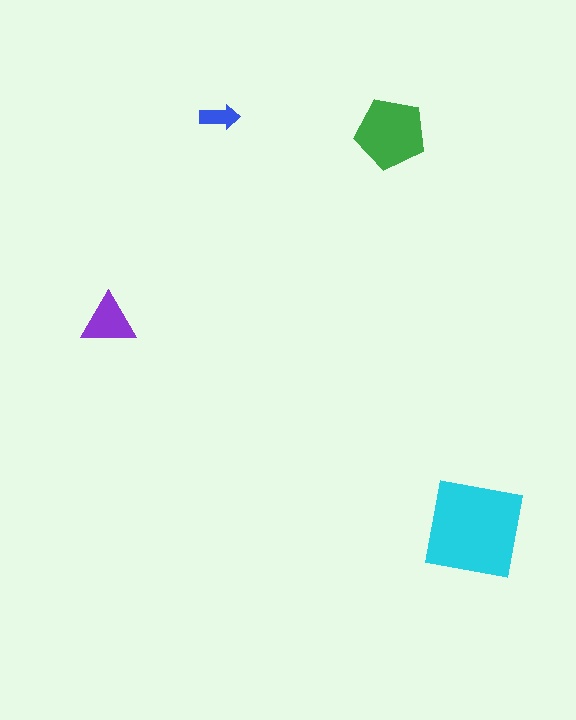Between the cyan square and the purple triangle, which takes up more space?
The cyan square.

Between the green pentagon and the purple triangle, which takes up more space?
The green pentagon.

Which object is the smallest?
The blue arrow.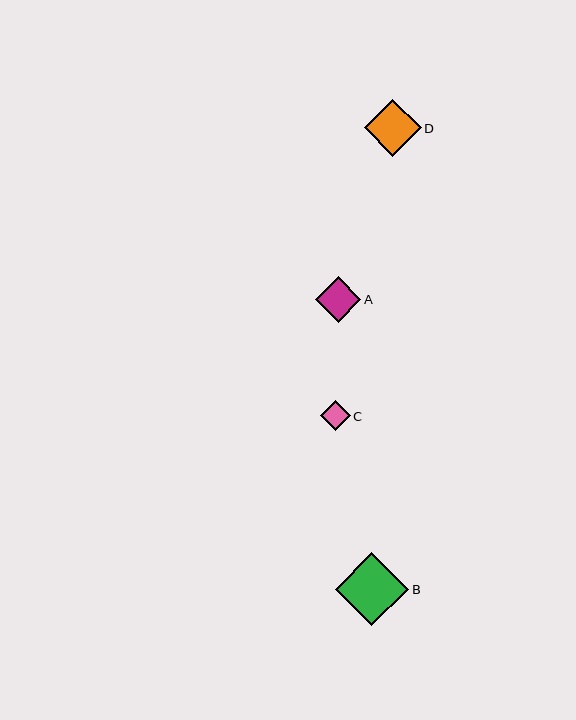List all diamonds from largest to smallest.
From largest to smallest: B, D, A, C.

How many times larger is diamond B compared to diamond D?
Diamond B is approximately 1.3 times the size of diamond D.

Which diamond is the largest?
Diamond B is the largest with a size of approximately 74 pixels.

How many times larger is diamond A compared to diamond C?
Diamond A is approximately 1.5 times the size of diamond C.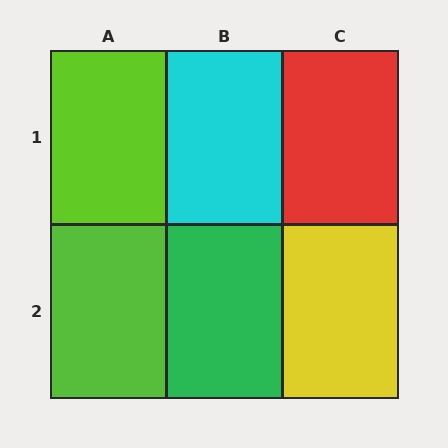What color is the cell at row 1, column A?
Lime.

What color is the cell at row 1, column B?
Cyan.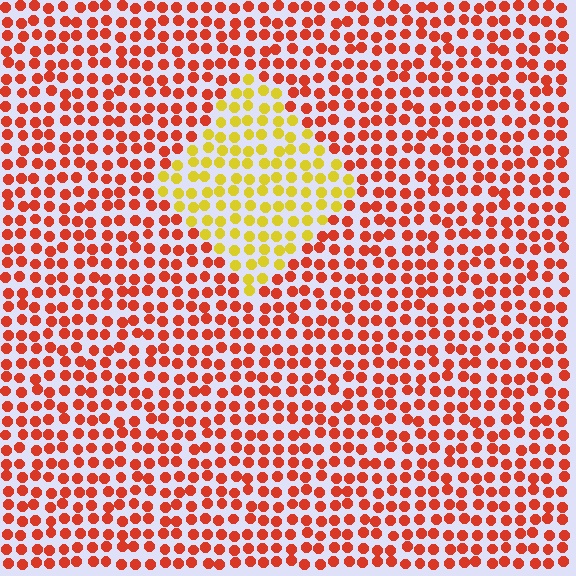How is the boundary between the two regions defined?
The boundary is defined purely by a slight shift in hue (about 51 degrees). Spacing, size, and orientation are identical on both sides.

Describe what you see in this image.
The image is filled with small red elements in a uniform arrangement. A diamond-shaped region is visible where the elements are tinted to a slightly different hue, forming a subtle color boundary.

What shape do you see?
I see a diamond.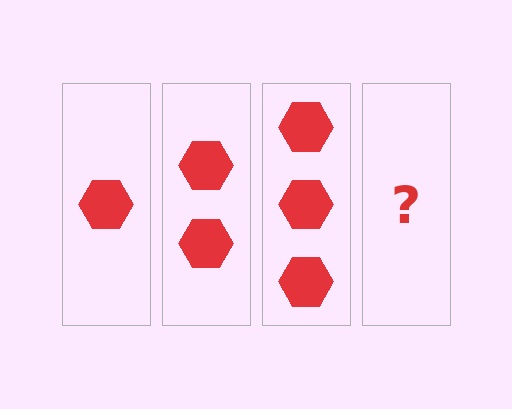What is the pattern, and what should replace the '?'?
The pattern is that each step adds one more hexagon. The '?' should be 4 hexagons.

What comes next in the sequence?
The next element should be 4 hexagons.